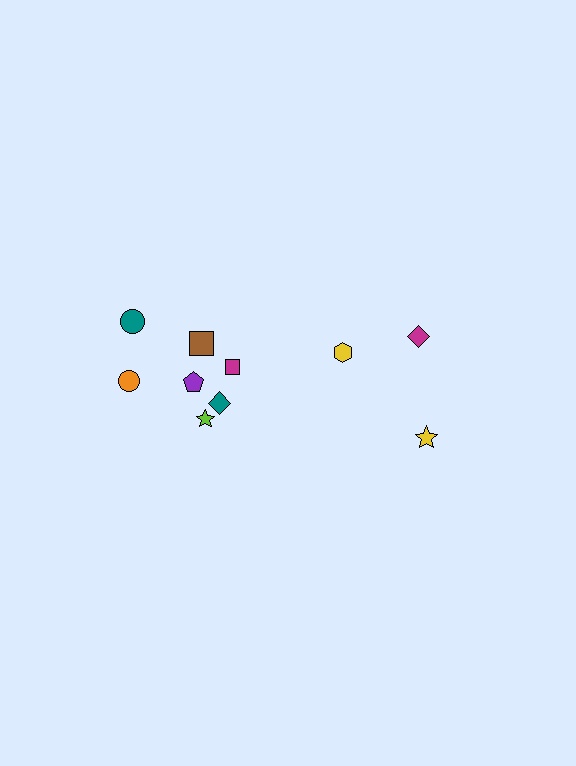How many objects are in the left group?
There are 7 objects.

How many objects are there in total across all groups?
There are 10 objects.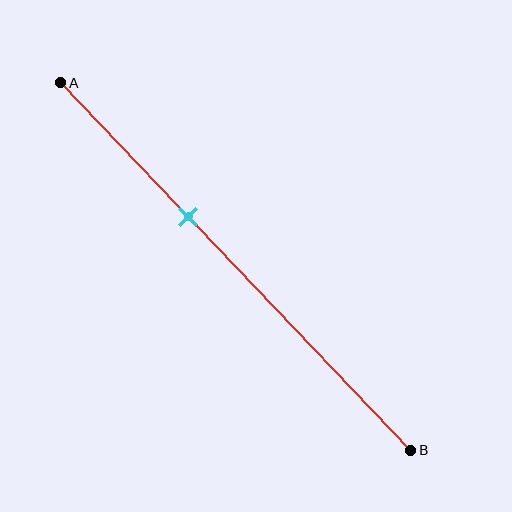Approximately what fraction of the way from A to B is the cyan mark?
The cyan mark is approximately 35% of the way from A to B.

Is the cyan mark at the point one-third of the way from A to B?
No, the mark is at about 35% from A, not at the 33% one-third point.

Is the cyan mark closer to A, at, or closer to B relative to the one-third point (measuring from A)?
The cyan mark is closer to point B than the one-third point of segment AB.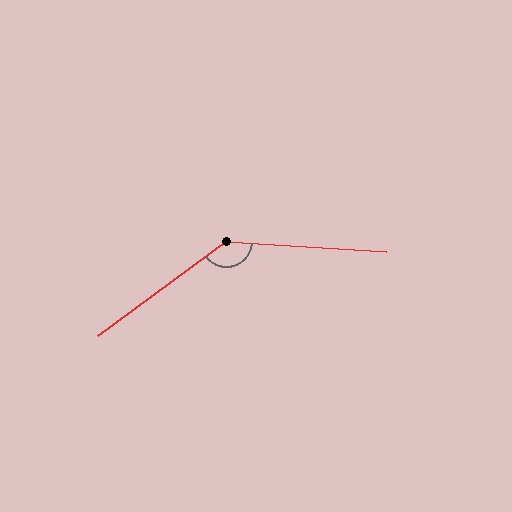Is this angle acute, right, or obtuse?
It is obtuse.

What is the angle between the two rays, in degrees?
Approximately 140 degrees.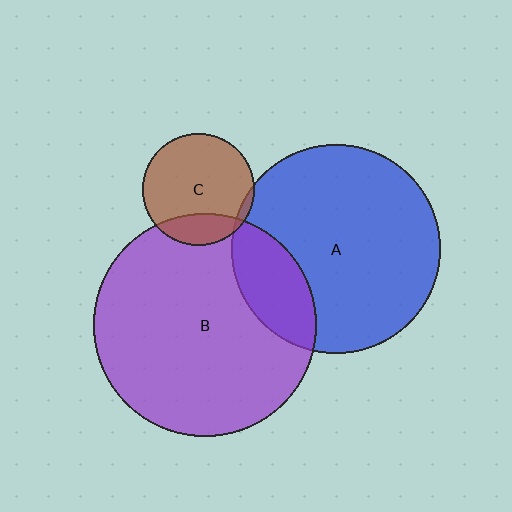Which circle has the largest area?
Circle B (purple).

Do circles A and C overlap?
Yes.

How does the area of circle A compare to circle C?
Approximately 3.4 times.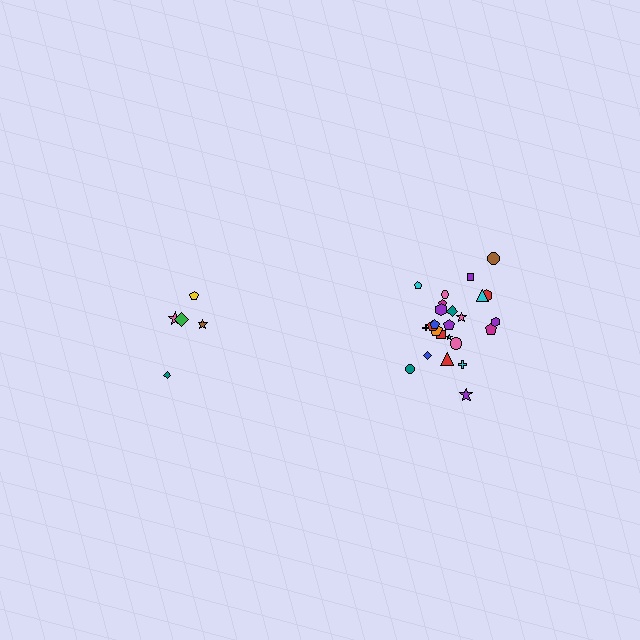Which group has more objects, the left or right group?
The right group.